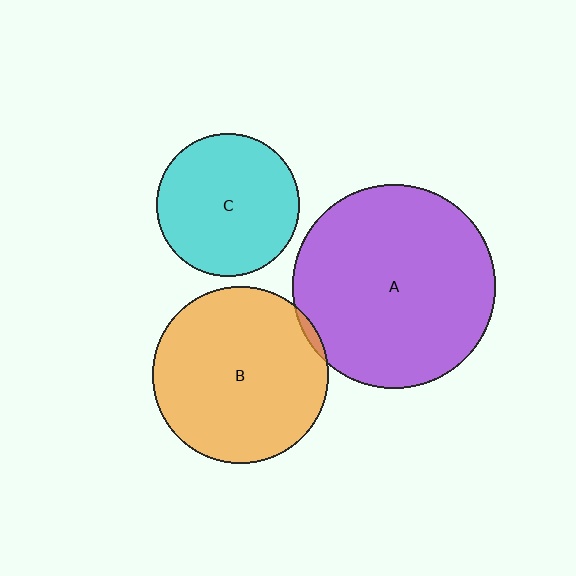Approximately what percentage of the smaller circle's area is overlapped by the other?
Approximately 5%.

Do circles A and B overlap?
Yes.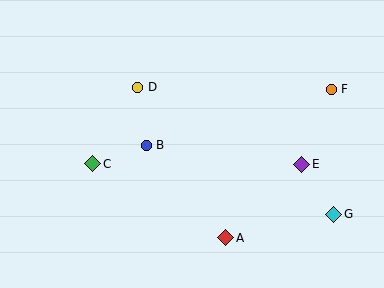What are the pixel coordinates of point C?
Point C is at (93, 164).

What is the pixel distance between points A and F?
The distance between A and F is 182 pixels.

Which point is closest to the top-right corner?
Point F is closest to the top-right corner.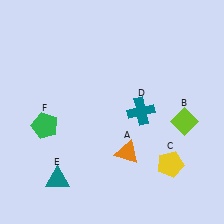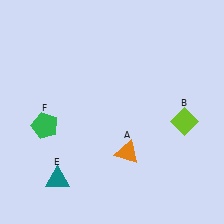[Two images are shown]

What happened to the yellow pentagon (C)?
The yellow pentagon (C) was removed in Image 2. It was in the bottom-right area of Image 1.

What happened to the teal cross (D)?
The teal cross (D) was removed in Image 2. It was in the top-right area of Image 1.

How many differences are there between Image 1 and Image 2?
There are 2 differences between the two images.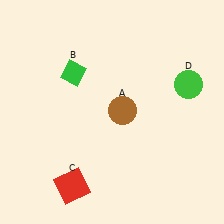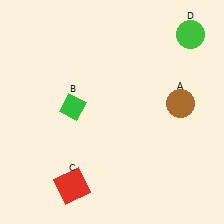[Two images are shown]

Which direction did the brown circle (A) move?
The brown circle (A) moved right.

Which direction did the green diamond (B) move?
The green diamond (B) moved down.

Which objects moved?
The objects that moved are: the brown circle (A), the green diamond (B), the green circle (D).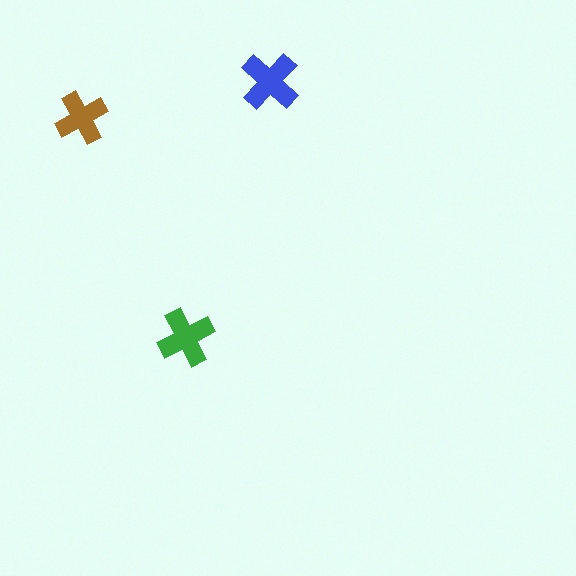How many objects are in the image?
There are 3 objects in the image.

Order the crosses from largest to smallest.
the blue one, the green one, the brown one.